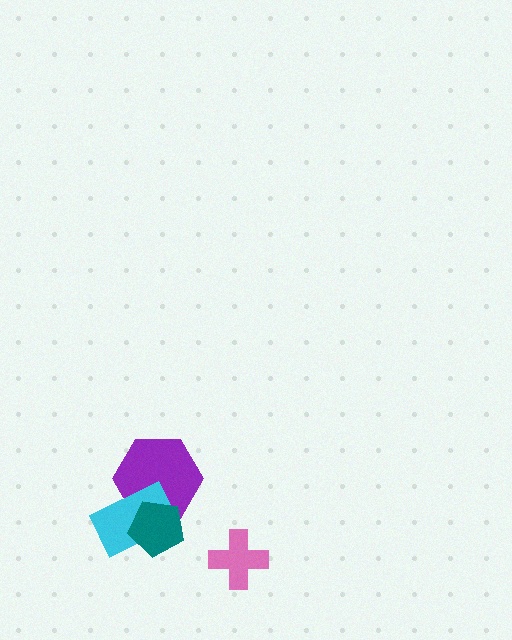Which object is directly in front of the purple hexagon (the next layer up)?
The cyan rectangle is directly in front of the purple hexagon.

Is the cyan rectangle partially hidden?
Yes, it is partially covered by another shape.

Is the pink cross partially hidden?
No, no other shape covers it.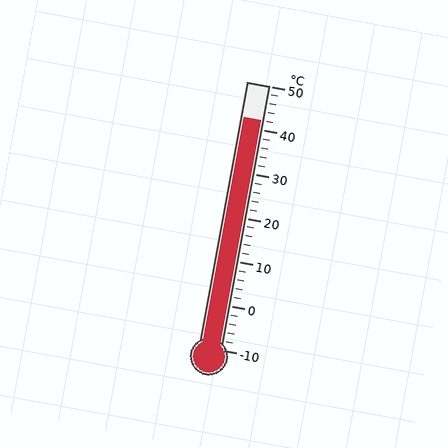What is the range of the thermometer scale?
The thermometer scale ranges from -10°C to 50°C.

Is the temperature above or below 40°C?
The temperature is above 40°C.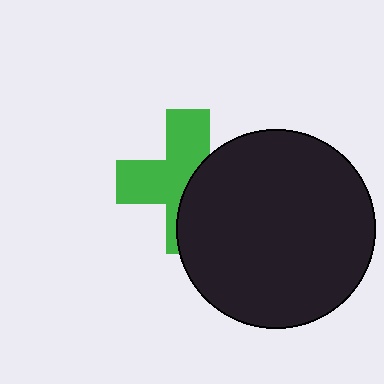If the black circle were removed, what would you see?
You would see the complete green cross.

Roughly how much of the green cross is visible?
About half of it is visible (roughly 56%).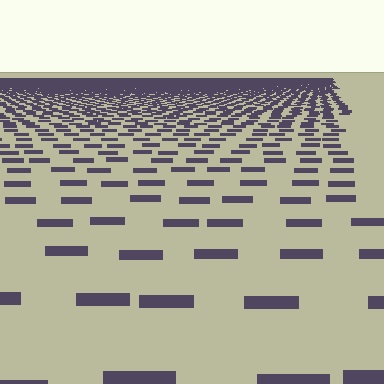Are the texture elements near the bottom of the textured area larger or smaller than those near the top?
Larger. Near the bottom, elements are closer to the viewer and appear at a bigger on-screen size.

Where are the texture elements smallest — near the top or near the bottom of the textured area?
Near the top.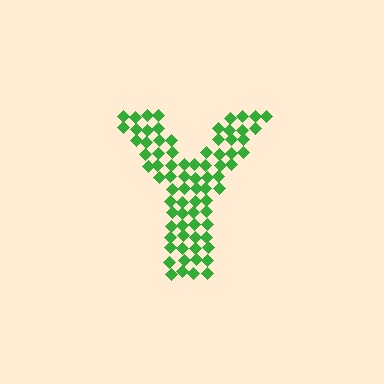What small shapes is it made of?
It is made of small diamonds.